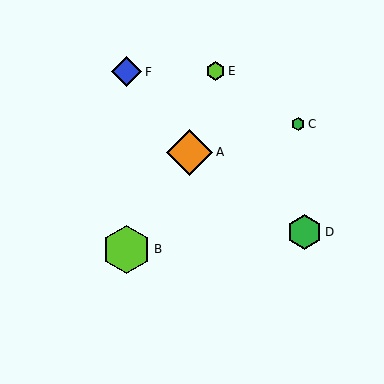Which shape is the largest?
The lime hexagon (labeled B) is the largest.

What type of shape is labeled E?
Shape E is a lime hexagon.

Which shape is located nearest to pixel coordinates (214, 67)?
The lime hexagon (labeled E) at (216, 71) is nearest to that location.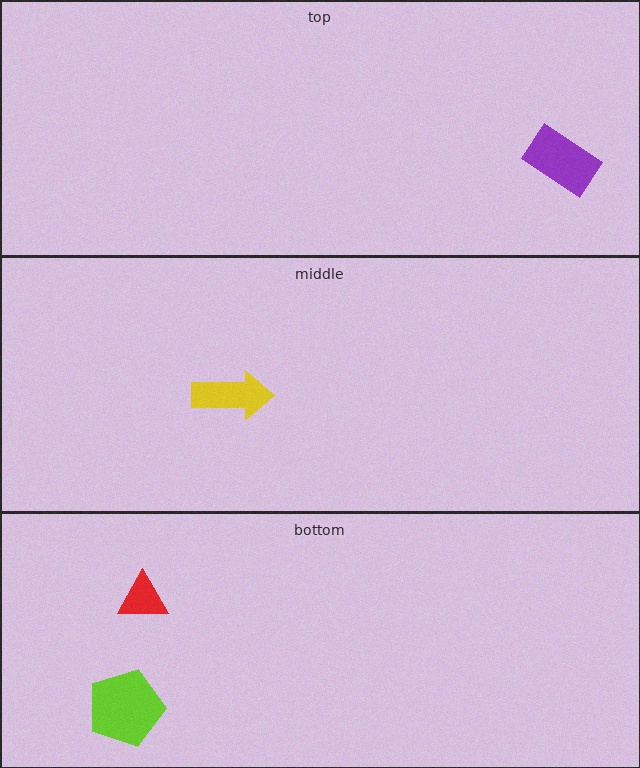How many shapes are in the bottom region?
2.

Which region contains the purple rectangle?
The top region.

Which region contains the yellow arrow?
The middle region.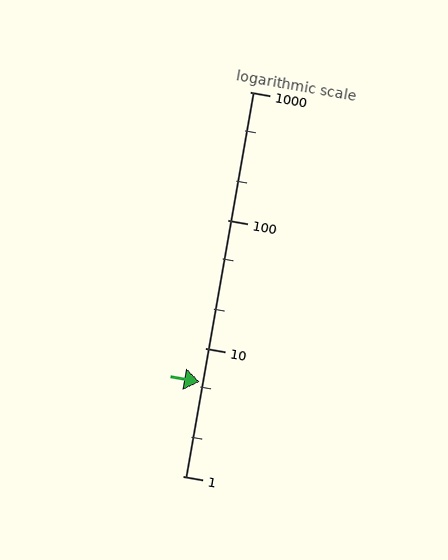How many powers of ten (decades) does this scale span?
The scale spans 3 decades, from 1 to 1000.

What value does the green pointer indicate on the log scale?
The pointer indicates approximately 5.4.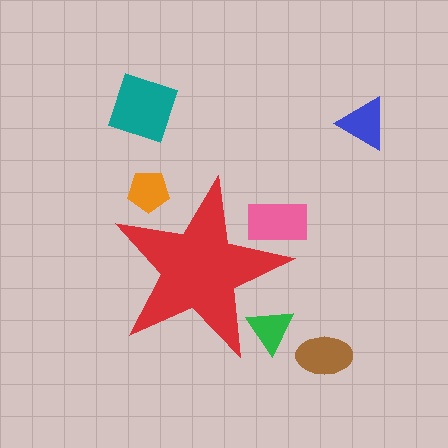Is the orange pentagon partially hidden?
Yes, the orange pentagon is partially hidden behind the red star.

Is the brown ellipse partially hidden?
No, the brown ellipse is fully visible.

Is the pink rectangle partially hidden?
Yes, the pink rectangle is partially hidden behind the red star.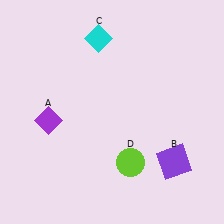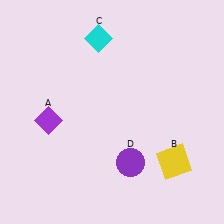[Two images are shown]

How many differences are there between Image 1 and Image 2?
There are 2 differences between the two images.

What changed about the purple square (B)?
In Image 1, B is purple. In Image 2, it changed to yellow.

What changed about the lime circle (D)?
In Image 1, D is lime. In Image 2, it changed to purple.